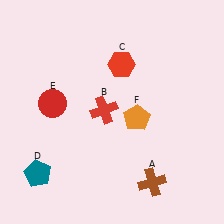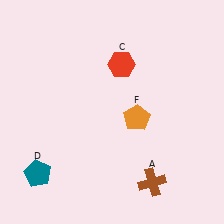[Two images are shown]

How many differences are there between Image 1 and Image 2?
There are 2 differences between the two images.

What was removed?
The red cross (B), the red circle (E) were removed in Image 2.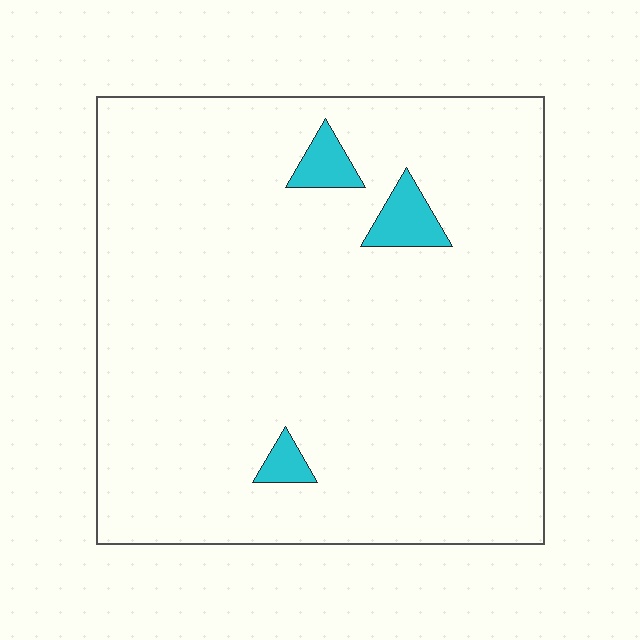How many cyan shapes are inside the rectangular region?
3.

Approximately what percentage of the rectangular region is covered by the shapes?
Approximately 5%.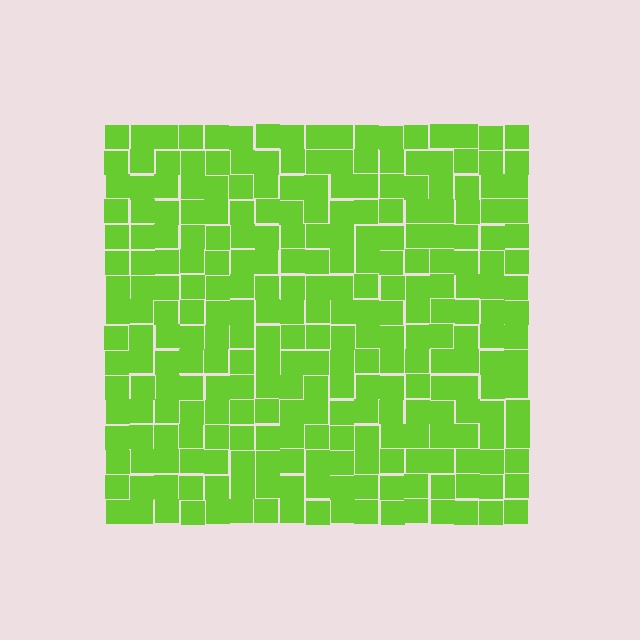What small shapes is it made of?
It is made of small squares.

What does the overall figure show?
The overall figure shows a square.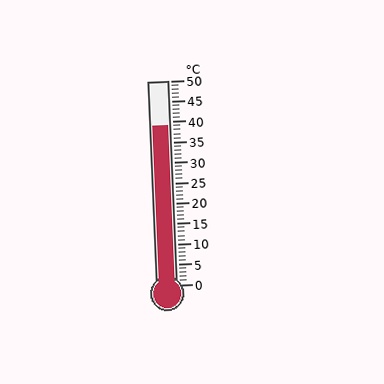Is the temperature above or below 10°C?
The temperature is above 10°C.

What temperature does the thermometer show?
The thermometer shows approximately 39°C.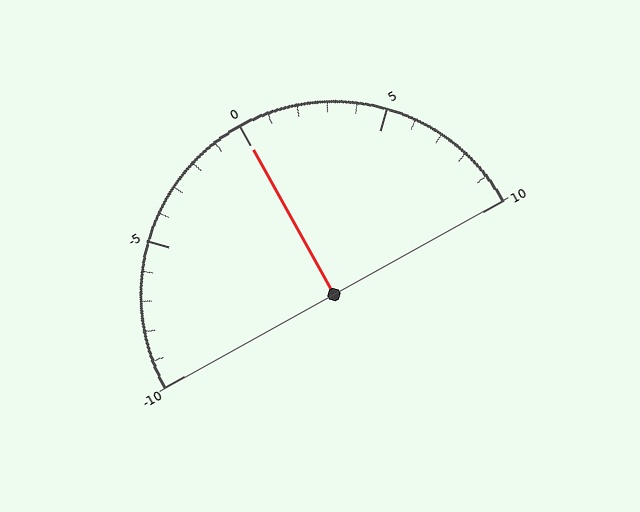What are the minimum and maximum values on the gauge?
The gauge ranges from -10 to 10.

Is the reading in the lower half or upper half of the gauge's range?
The reading is in the upper half of the range (-10 to 10).